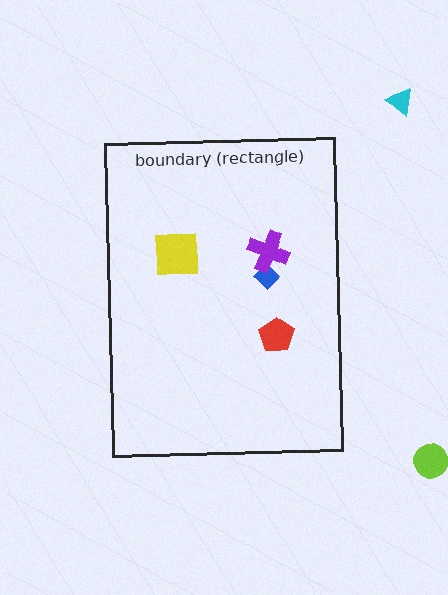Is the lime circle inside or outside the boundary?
Outside.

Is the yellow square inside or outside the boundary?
Inside.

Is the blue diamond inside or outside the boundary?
Inside.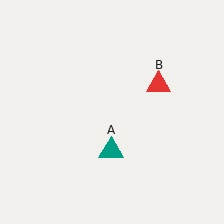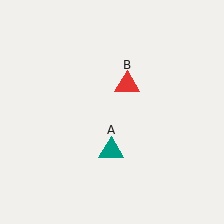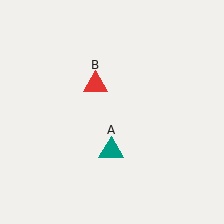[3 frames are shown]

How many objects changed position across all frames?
1 object changed position: red triangle (object B).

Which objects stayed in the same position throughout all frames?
Teal triangle (object A) remained stationary.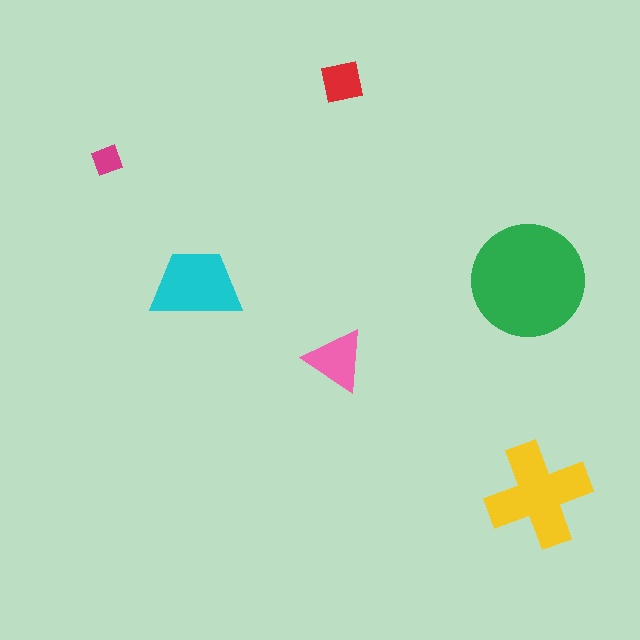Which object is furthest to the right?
The yellow cross is rightmost.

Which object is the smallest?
The magenta diamond.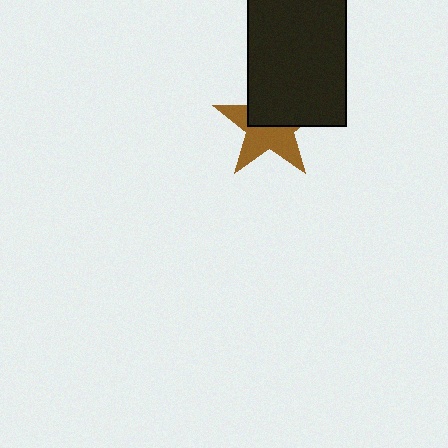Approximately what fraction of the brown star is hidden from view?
Roughly 47% of the brown star is hidden behind the black rectangle.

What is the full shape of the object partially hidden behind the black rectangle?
The partially hidden object is a brown star.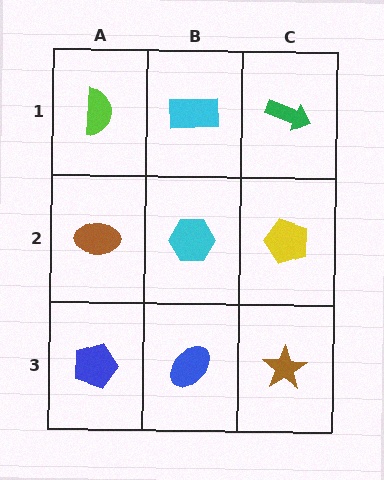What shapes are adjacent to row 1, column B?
A cyan hexagon (row 2, column B), a lime semicircle (row 1, column A), a green arrow (row 1, column C).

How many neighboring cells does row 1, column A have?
2.